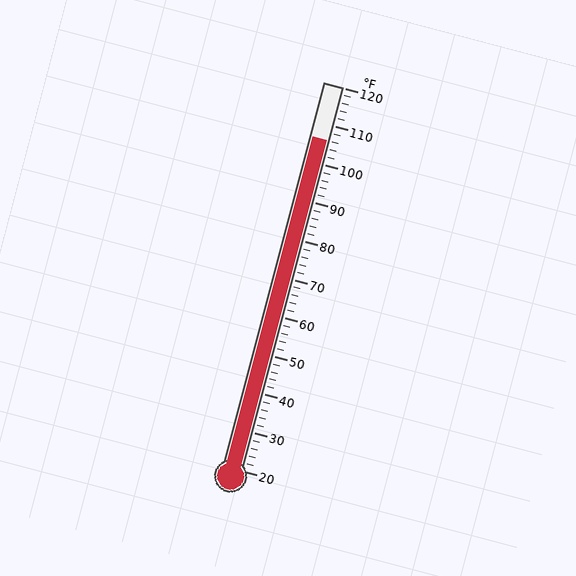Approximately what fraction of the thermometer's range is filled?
The thermometer is filled to approximately 85% of its range.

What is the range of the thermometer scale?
The thermometer scale ranges from 20°F to 120°F.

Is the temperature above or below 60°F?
The temperature is above 60°F.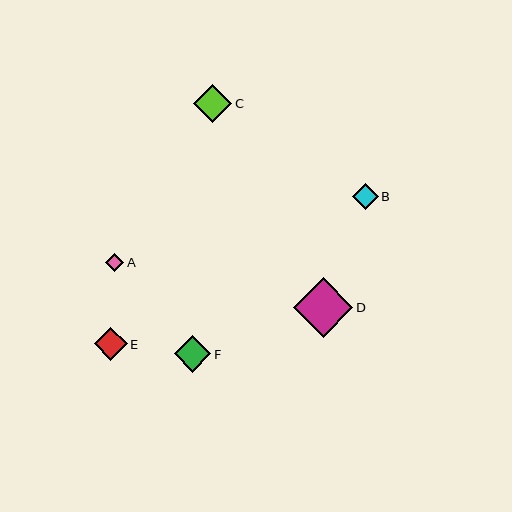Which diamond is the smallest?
Diamond A is the smallest with a size of approximately 18 pixels.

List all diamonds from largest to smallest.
From largest to smallest: D, C, F, E, B, A.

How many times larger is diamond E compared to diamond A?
Diamond E is approximately 1.8 times the size of diamond A.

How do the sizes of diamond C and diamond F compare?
Diamond C and diamond F are approximately the same size.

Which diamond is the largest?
Diamond D is the largest with a size of approximately 59 pixels.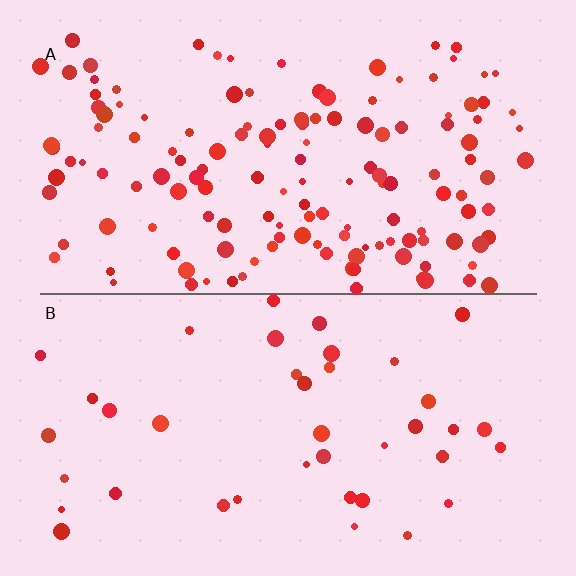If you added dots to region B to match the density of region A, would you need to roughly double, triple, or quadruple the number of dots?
Approximately quadruple.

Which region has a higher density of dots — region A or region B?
A (the top).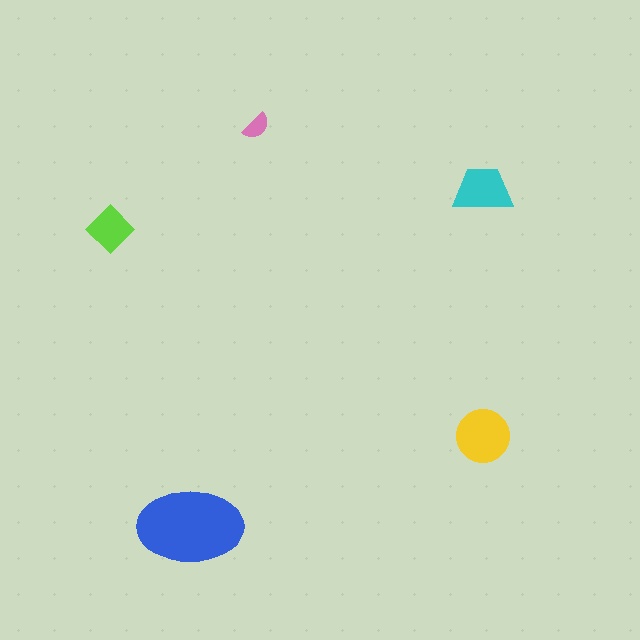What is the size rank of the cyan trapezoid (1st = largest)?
3rd.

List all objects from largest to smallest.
The blue ellipse, the yellow circle, the cyan trapezoid, the lime diamond, the pink semicircle.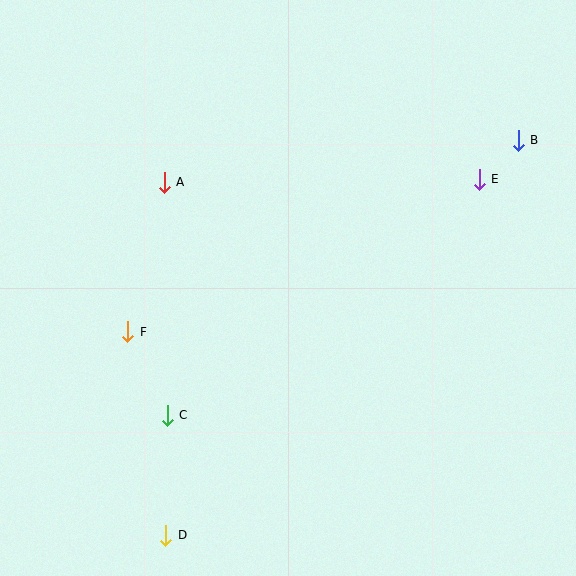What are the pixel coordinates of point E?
Point E is at (479, 179).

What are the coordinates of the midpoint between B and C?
The midpoint between B and C is at (343, 278).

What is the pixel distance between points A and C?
The distance between A and C is 233 pixels.